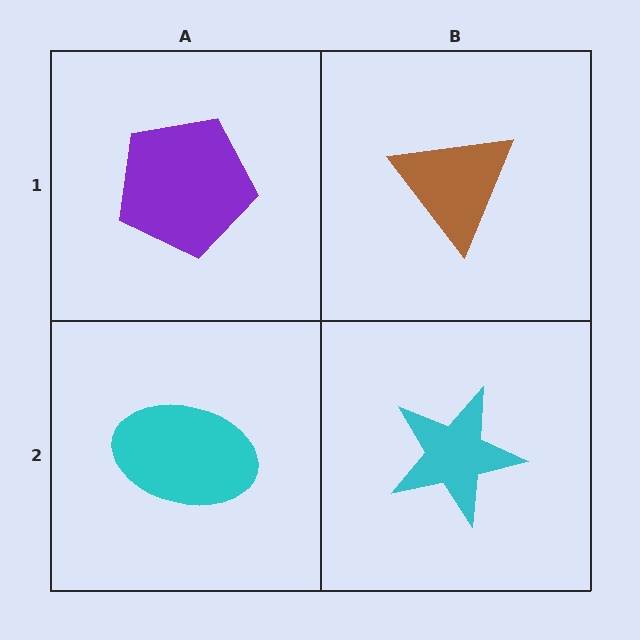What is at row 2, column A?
A cyan ellipse.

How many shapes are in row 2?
2 shapes.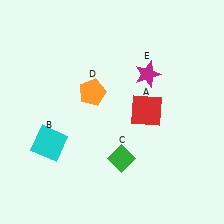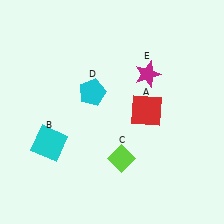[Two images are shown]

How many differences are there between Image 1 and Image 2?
There are 2 differences between the two images.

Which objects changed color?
C changed from green to lime. D changed from orange to cyan.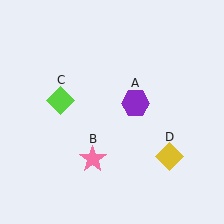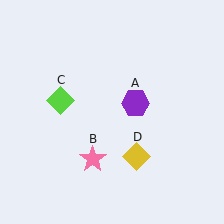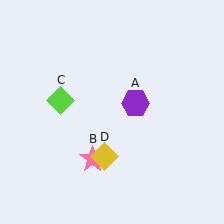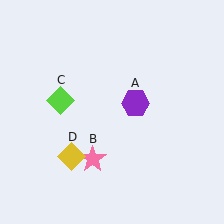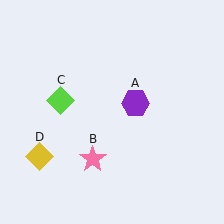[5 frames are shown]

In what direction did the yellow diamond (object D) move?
The yellow diamond (object D) moved left.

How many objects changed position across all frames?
1 object changed position: yellow diamond (object D).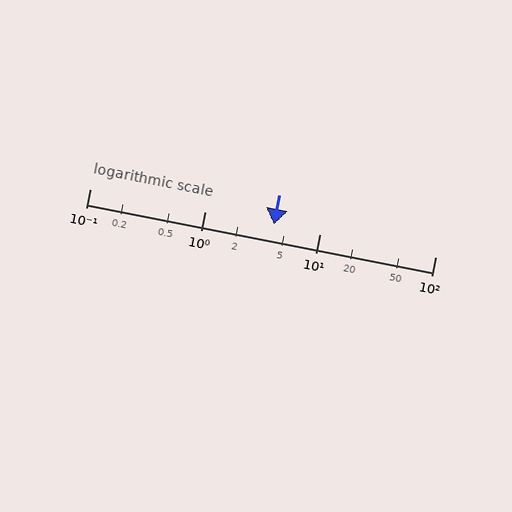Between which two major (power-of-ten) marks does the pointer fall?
The pointer is between 1 and 10.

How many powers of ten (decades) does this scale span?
The scale spans 3 decades, from 0.1 to 100.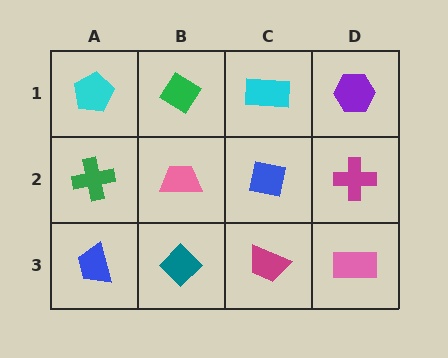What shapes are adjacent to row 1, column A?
A green cross (row 2, column A), a green diamond (row 1, column B).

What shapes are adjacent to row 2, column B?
A green diamond (row 1, column B), a teal diamond (row 3, column B), a green cross (row 2, column A), a blue square (row 2, column C).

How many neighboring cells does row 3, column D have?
2.